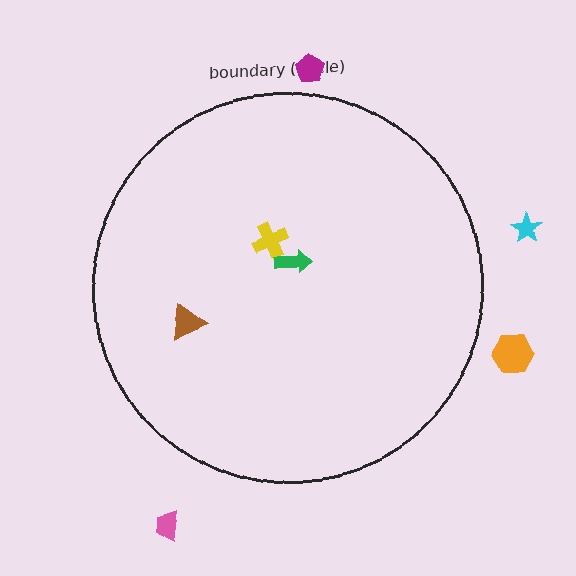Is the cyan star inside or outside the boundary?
Outside.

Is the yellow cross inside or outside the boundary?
Inside.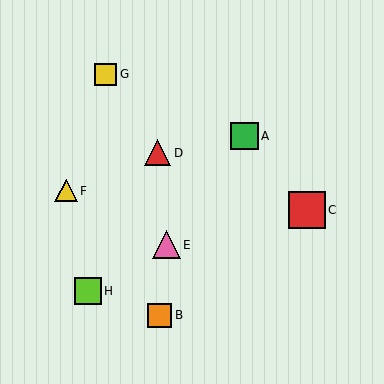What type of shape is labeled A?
Shape A is a green square.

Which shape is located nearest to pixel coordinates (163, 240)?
The pink triangle (labeled E) at (166, 245) is nearest to that location.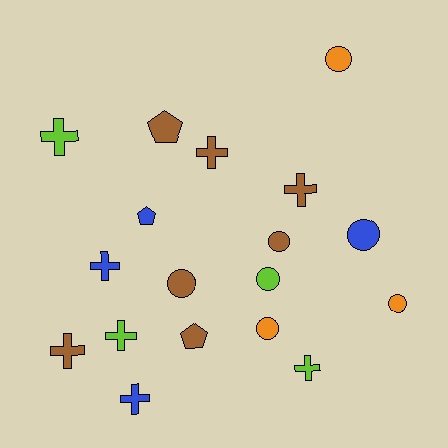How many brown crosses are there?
There are 3 brown crosses.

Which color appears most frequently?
Brown, with 7 objects.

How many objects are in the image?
There are 18 objects.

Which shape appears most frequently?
Cross, with 8 objects.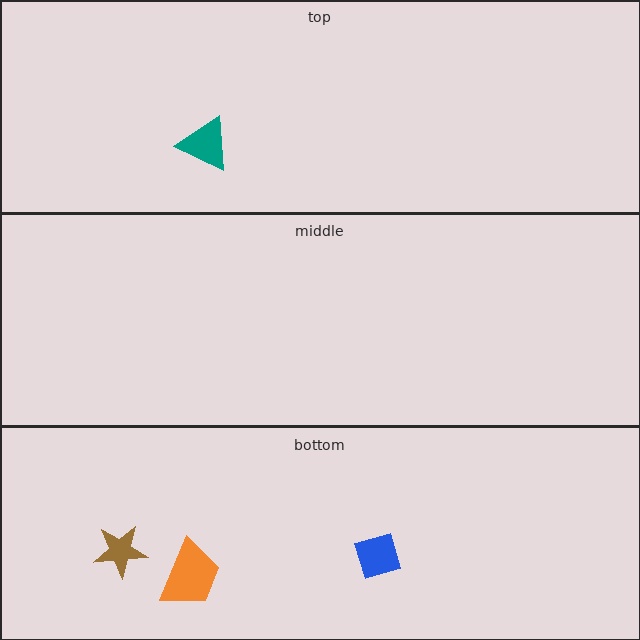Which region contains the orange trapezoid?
The bottom region.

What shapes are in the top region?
The teal triangle.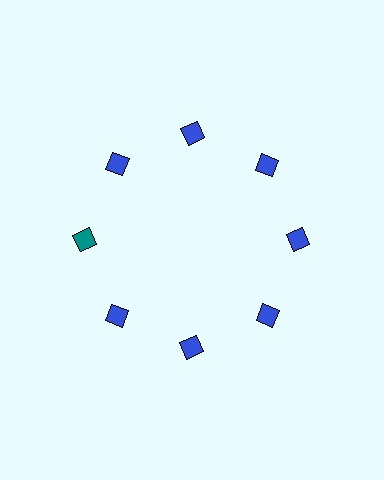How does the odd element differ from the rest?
It has a different color: teal instead of blue.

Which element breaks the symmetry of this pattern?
The teal square at roughly the 9 o'clock position breaks the symmetry. All other shapes are blue squares.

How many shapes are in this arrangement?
There are 8 shapes arranged in a ring pattern.